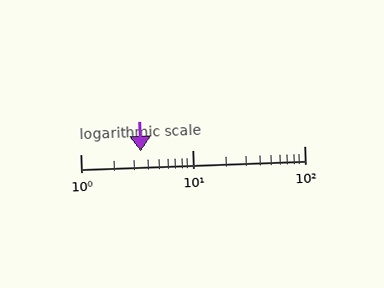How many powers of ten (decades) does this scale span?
The scale spans 2 decades, from 1 to 100.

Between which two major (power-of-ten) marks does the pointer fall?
The pointer is between 1 and 10.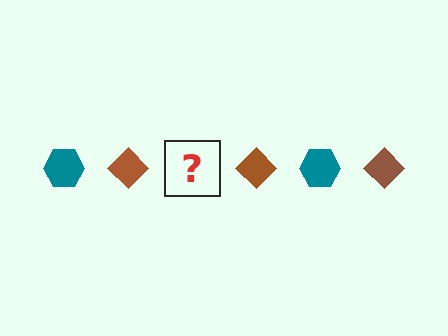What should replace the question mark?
The question mark should be replaced with a teal hexagon.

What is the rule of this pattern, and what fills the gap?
The rule is that the pattern alternates between teal hexagon and brown diamond. The gap should be filled with a teal hexagon.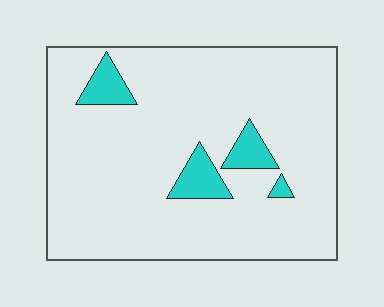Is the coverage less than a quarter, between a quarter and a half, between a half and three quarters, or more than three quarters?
Less than a quarter.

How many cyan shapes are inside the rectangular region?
4.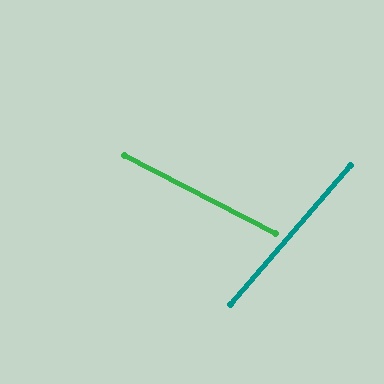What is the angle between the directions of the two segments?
Approximately 76 degrees.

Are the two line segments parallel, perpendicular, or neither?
Neither parallel nor perpendicular — they differ by about 76°.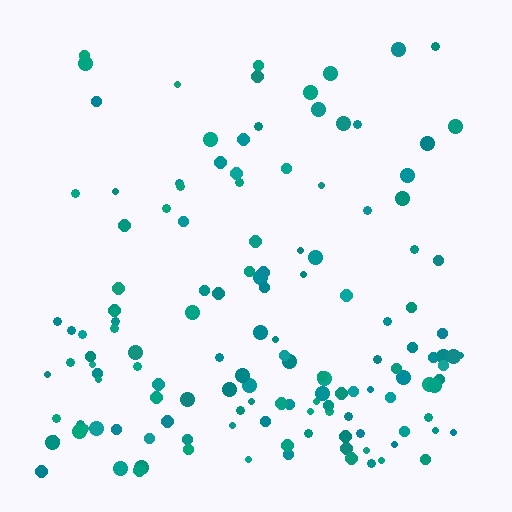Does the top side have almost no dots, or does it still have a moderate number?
Still a moderate number, just noticeably fewer than the bottom.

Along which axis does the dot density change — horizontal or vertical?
Vertical.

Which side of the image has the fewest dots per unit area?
The top.